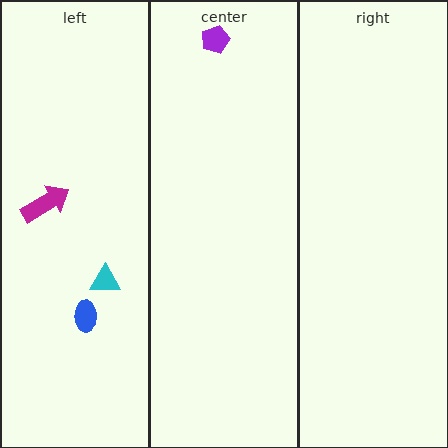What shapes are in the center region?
The purple pentagon.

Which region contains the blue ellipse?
The left region.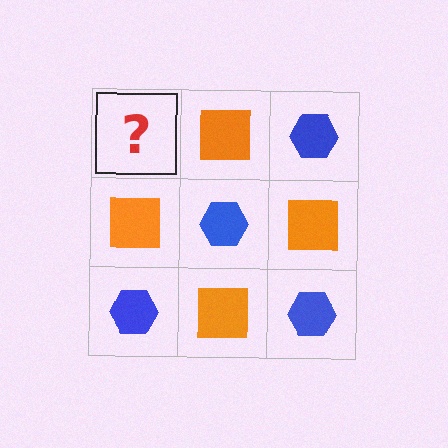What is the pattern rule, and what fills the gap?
The rule is that it alternates blue hexagon and orange square in a checkerboard pattern. The gap should be filled with a blue hexagon.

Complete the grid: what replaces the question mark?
The question mark should be replaced with a blue hexagon.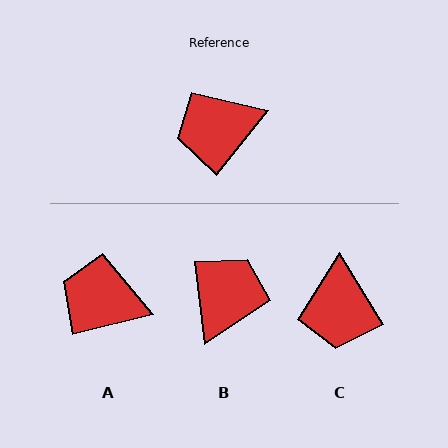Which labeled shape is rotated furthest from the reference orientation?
B, about 134 degrees away.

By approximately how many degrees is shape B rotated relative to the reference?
Approximately 134 degrees clockwise.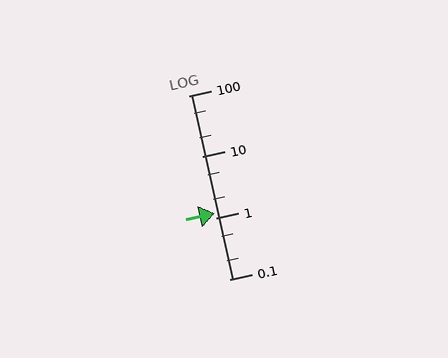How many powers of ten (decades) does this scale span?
The scale spans 3 decades, from 0.1 to 100.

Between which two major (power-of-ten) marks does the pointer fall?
The pointer is between 1 and 10.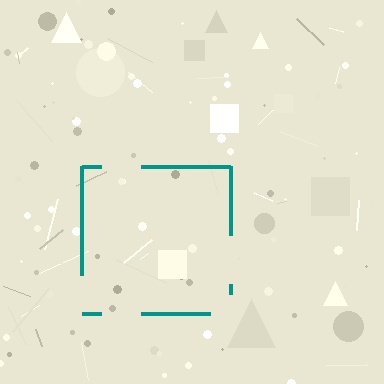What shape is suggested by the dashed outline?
The dashed outline suggests a square.